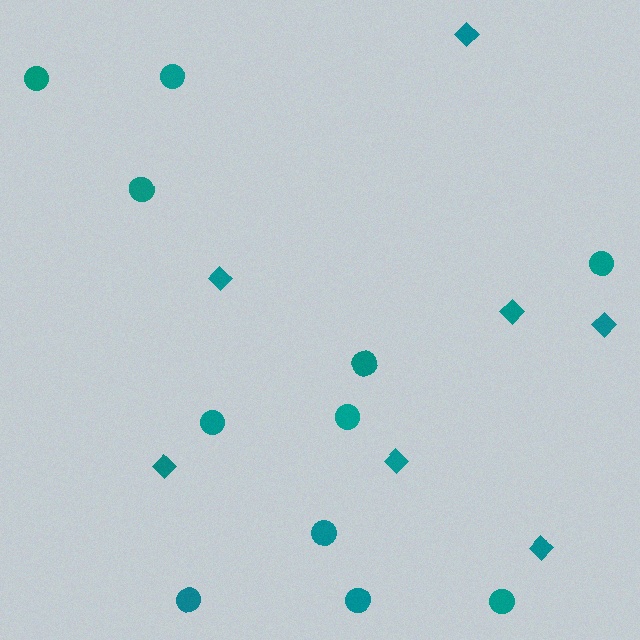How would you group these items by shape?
There are 2 groups: one group of diamonds (7) and one group of circles (11).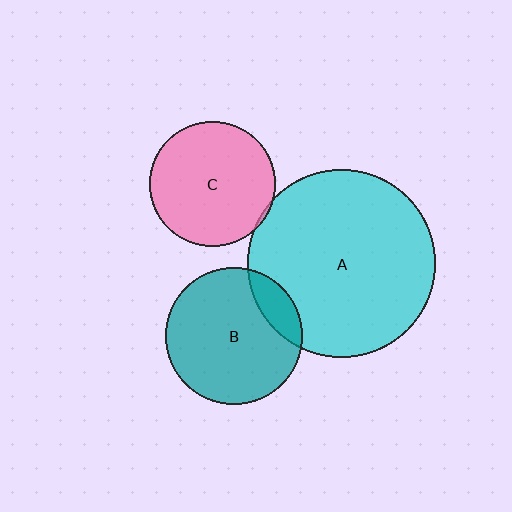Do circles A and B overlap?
Yes.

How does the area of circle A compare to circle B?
Approximately 1.9 times.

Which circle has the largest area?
Circle A (cyan).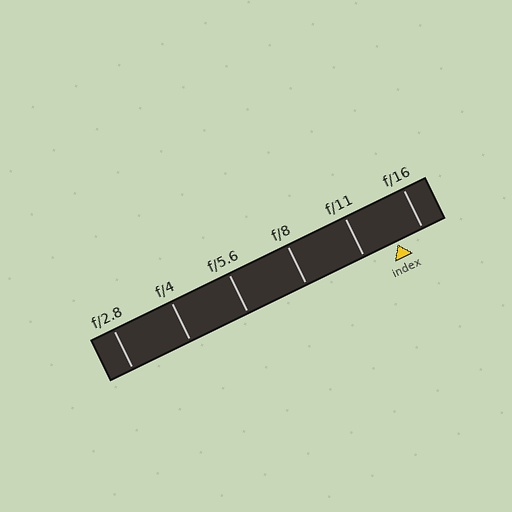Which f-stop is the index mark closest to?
The index mark is closest to f/16.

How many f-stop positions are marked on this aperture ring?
There are 6 f-stop positions marked.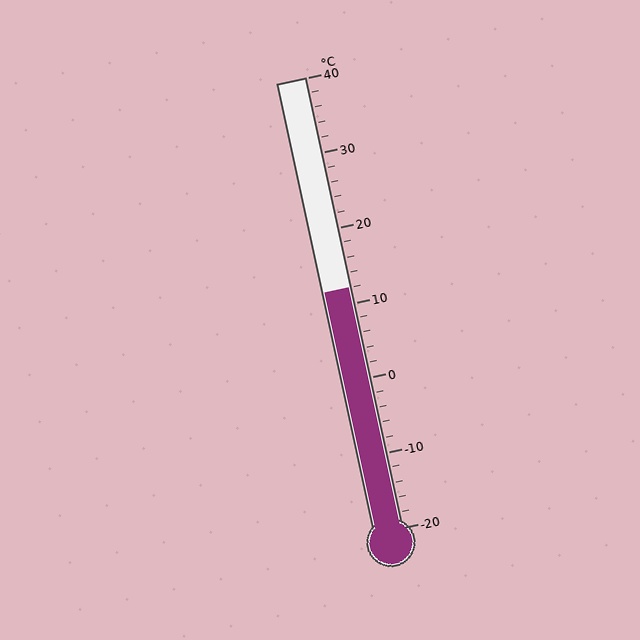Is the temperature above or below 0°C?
The temperature is above 0°C.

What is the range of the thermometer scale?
The thermometer scale ranges from -20°C to 40°C.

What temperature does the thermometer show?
The thermometer shows approximately 12°C.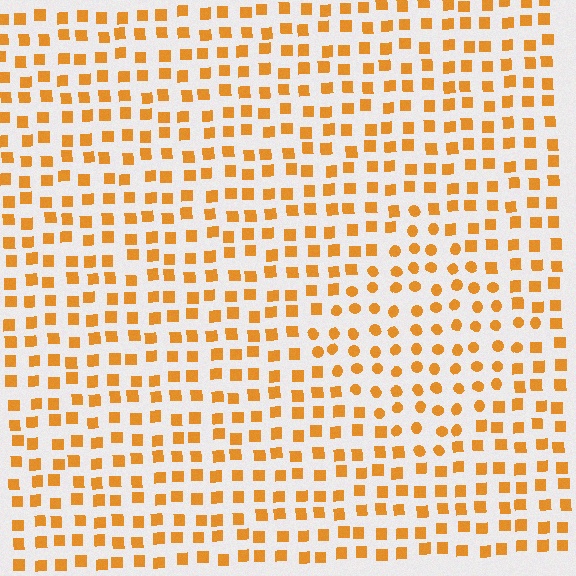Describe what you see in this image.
The image is filled with small orange elements arranged in a uniform grid. A diamond-shaped region contains circles, while the surrounding area contains squares. The boundary is defined purely by the change in element shape.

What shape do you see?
I see a diamond.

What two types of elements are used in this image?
The image uses circles inside the diamond region and squares outside it.